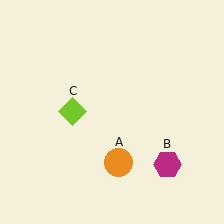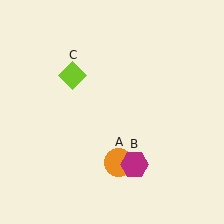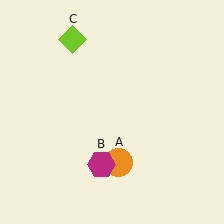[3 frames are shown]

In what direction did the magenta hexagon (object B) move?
The magenta hexagon (object B) moved left.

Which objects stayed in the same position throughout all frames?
Orange circle (object A) remained stationary.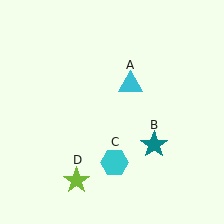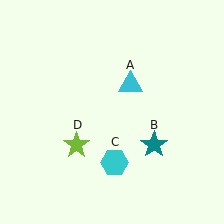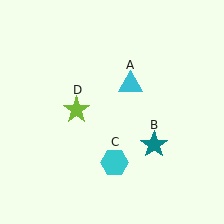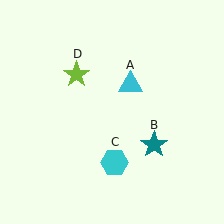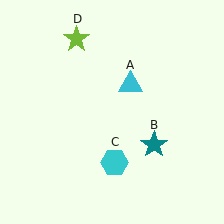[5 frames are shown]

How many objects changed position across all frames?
1 object changed position: lime star (object D).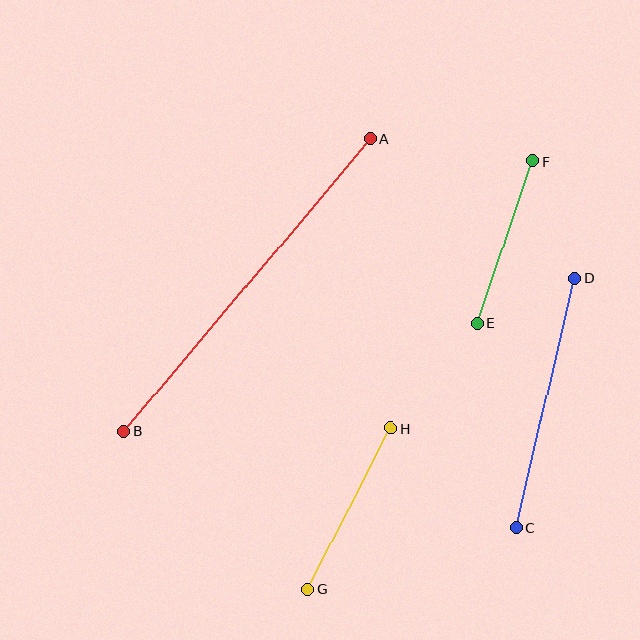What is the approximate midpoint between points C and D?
The midpoint is at approximately (545, 403) pixels.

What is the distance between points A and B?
The distance is approximately 382 pixels.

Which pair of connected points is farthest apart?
Points A and B are farthest apart.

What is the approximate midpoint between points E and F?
The midpoint is at approximately (505, 242) pixels.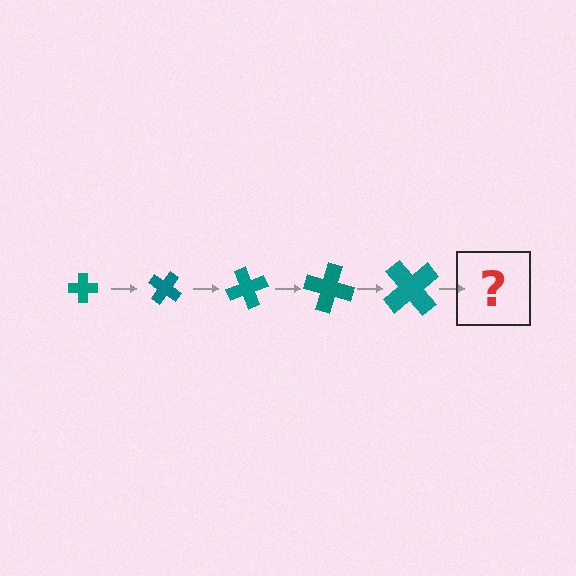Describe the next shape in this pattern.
It should be a cross, larger than the previous one and rotated 175 degrees from the start.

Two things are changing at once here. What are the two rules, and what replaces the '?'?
The two rules are that the cross grows larger each step and it rotates 35 degrees each step. The '?' should be a cross, larger than the previous one and rotated 175 degrees from the start.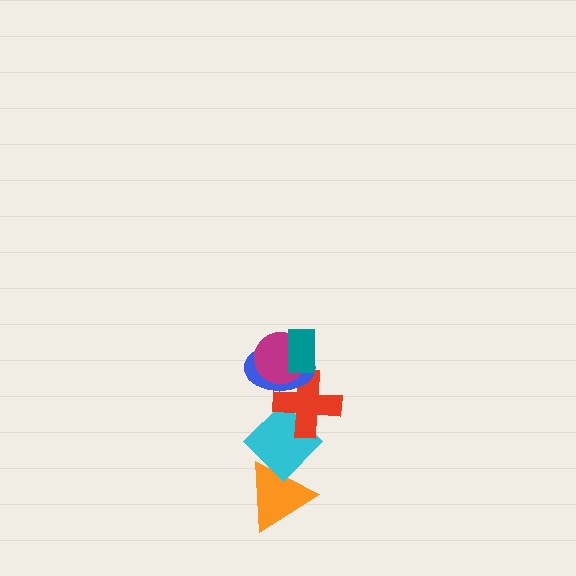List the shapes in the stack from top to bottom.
From top to bottom: the teal rectangle, the magenta circle, the blue ellipse, the red cross, the cyan diamond, the orange triangle.